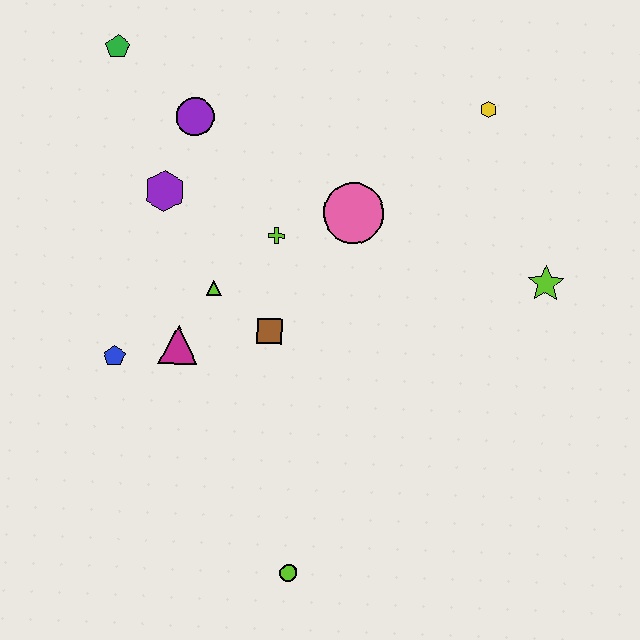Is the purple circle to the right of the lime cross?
No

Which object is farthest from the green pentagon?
The lime circle is farthest from the green pentagon.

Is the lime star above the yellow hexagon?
No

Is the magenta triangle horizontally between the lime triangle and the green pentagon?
Yes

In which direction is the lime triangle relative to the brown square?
The lime triangle is to the left of the brown square.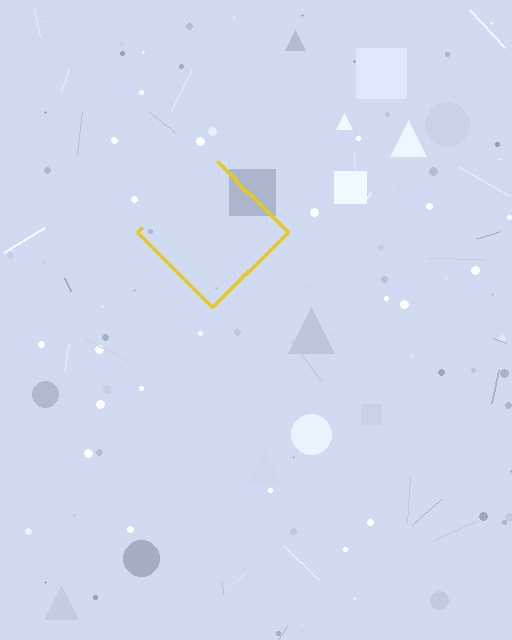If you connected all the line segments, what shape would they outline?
They would outline a diamond.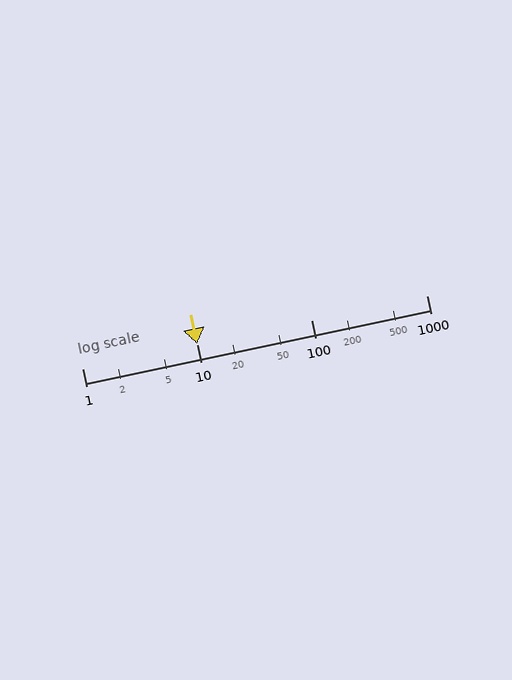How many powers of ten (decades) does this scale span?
The scale spans 3 decades, from 1 to 1000.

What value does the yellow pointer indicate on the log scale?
The pointer indicates approximately 10.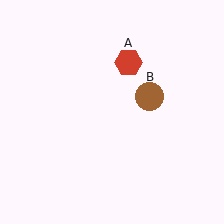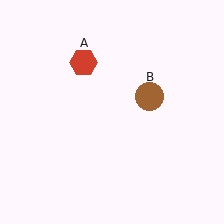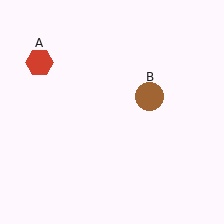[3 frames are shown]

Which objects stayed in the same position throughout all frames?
Brown circle (object B) remained stationary.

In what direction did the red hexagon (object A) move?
The red hexagon (object A) moved left.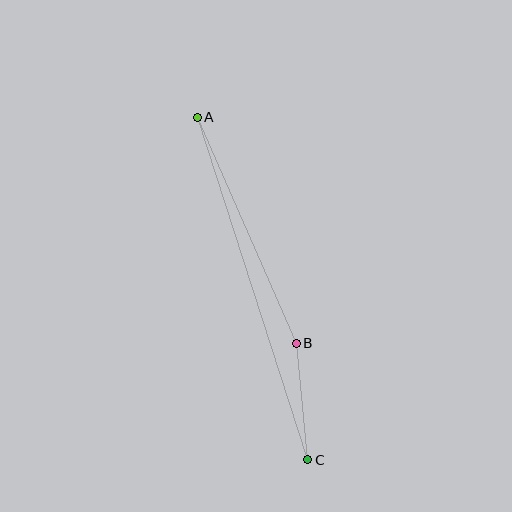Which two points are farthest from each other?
Points A and C are farthest from each other.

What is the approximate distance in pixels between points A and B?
The distance between A and B is approximately 247 pixels.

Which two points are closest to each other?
Points B and C are closest to each other.